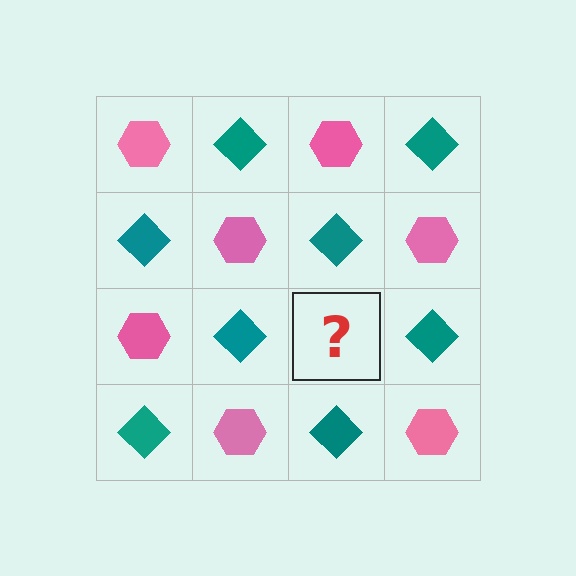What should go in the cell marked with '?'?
The missing cell should contain a pink hexagon.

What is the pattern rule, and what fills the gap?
The rule is that it alternates pink hexagon and teal diamond in a checkerboard pattern. The gap should be filled with a pink hexagon.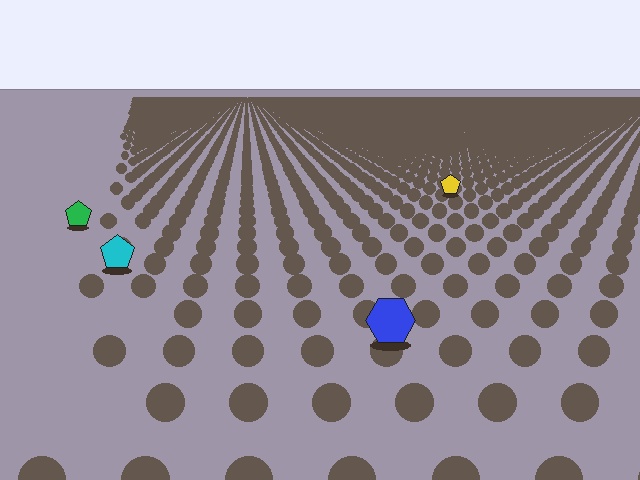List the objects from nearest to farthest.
From nearest to farthest: the blue hexagon, the cyan pentagon, the green pentagon, the yellow pentagon.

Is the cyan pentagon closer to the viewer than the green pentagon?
Yes. The cyan pentagon is closer — you can tell from the texture gradient: the ground texture is coarser near it.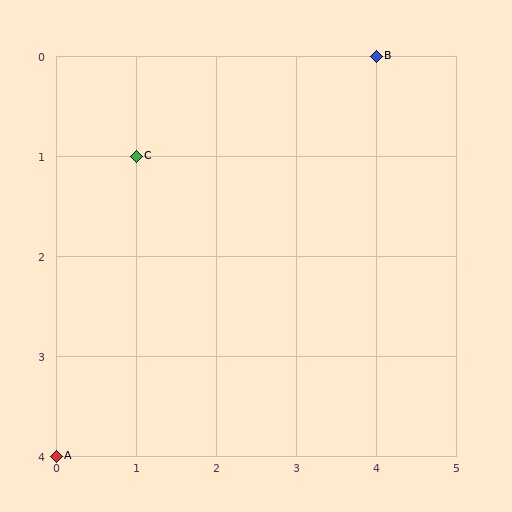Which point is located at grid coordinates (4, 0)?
Point B is at (4, 0).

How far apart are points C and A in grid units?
Points C and A are 1 column and 3 rows apart (about 3.2 grid units diagonally).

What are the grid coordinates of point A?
Point A is at grid coordinates (0, 4).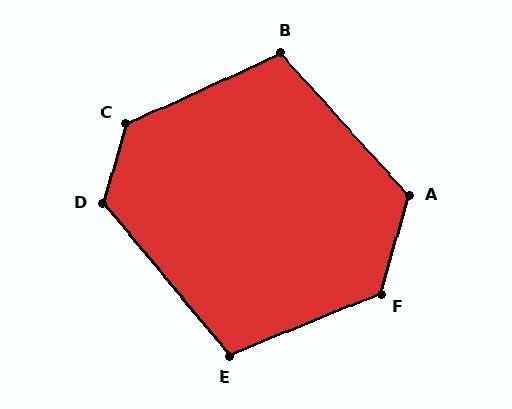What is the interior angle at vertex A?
Approximately 122 degrees (obtuse).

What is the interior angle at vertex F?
Approximately 128 degrees (obtuse).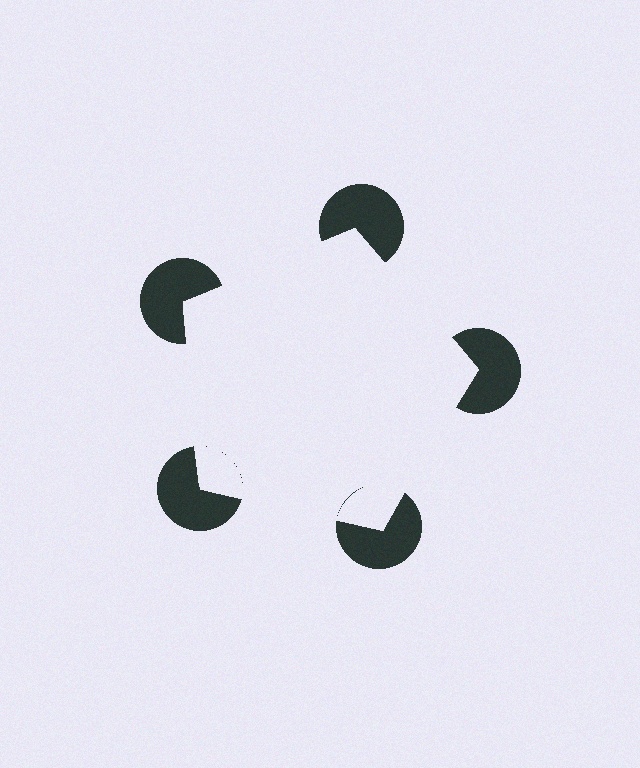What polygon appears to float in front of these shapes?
An illusory pentagon — its edges are inferred from the aligned wedge cuts in the pac-man discs, not physically drawn.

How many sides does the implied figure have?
5 sides.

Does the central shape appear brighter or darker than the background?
It typically appears slightly brighter than the background, even though no actual brightness change is drawn.